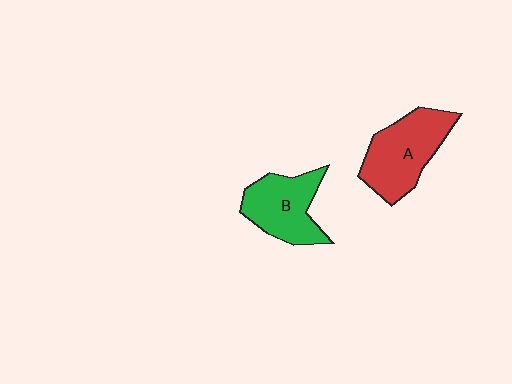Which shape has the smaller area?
Shape B (green).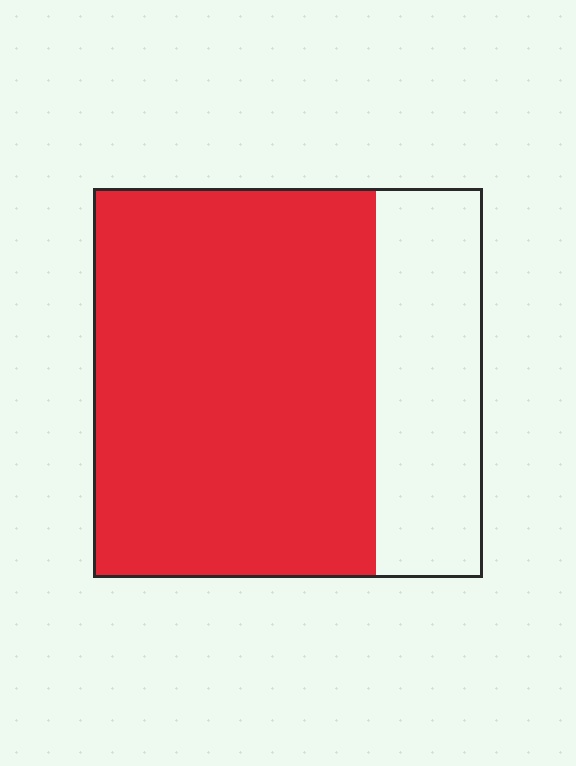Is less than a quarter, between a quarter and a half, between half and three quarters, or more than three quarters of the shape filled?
Between half and three quarters.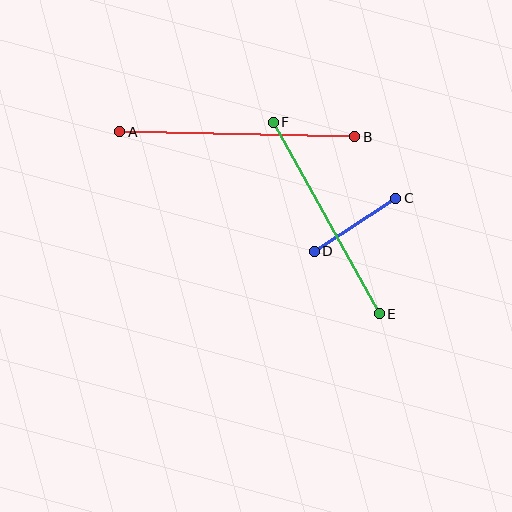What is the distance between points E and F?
The distance is approximately 218 pixels.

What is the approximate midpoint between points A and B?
The midpoint is at approximately (237, 134) pixels.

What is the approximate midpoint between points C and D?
The midpoint is at approximately (355, 225) pixels.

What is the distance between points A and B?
The distance is approximately 236 pixels.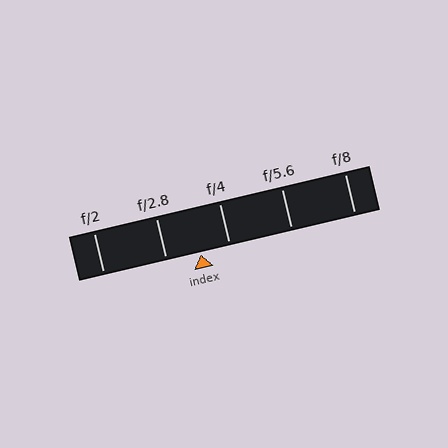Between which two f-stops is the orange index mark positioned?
The index mark is between f/2.8 and f/4.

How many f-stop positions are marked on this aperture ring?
There are 5 f-stop positions marked.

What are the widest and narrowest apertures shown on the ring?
The widest aperture shown is f/2 and the narrowest is f/8.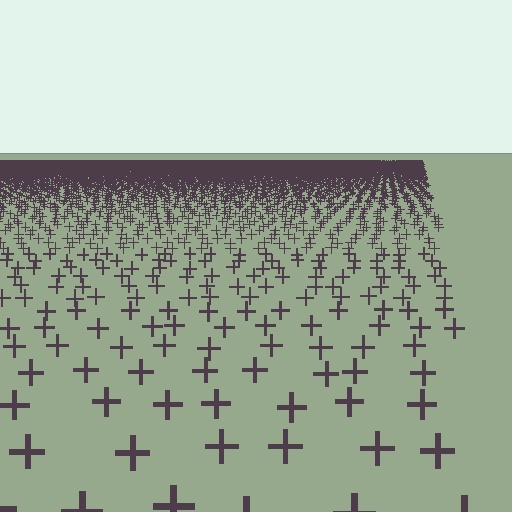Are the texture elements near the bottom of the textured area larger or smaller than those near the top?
Larger. Near the bottom, elements are closer to the viewer and appear at a bigger on-screen size.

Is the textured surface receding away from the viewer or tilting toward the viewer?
The surface is receding away from the viewer. Texture elements get smaller and denser toward the top.